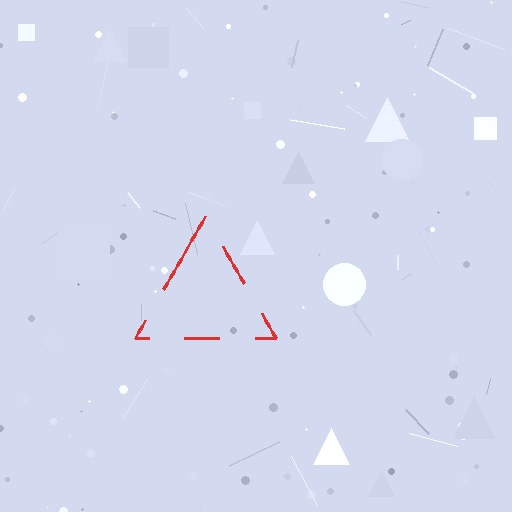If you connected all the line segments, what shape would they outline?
They would outline a triangle.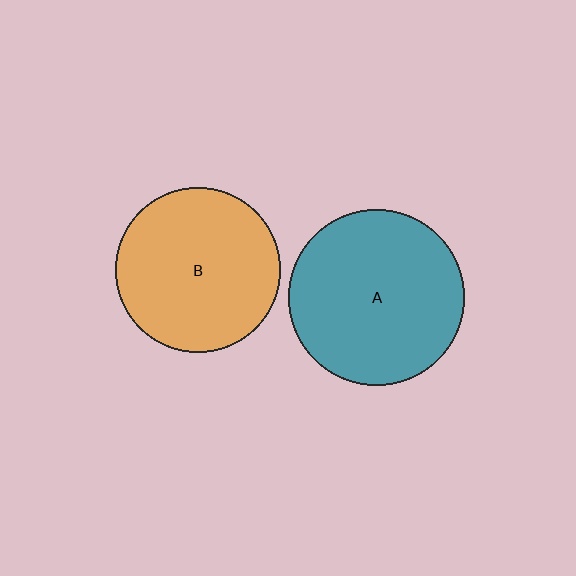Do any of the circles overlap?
No, none of the circles overlap.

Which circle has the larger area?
Circle A (teal).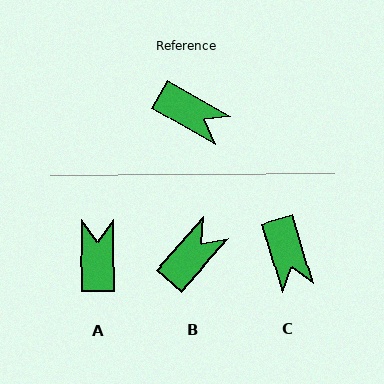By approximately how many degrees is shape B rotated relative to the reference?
Approximately 78 degrees counter-clockwise.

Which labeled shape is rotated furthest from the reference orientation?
A, about 119 degrees away.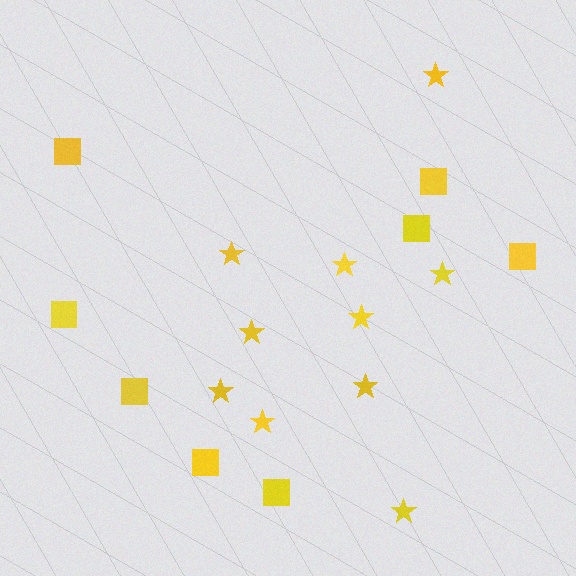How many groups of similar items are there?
There are 2 groups: one group of squares (8) and one group of stars (10).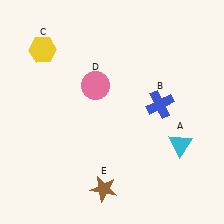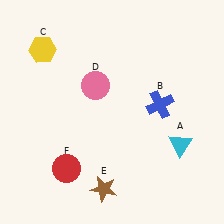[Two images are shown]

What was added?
A red circle (F) was added in Image 2.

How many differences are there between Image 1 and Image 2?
There is 1 difference between the two images.